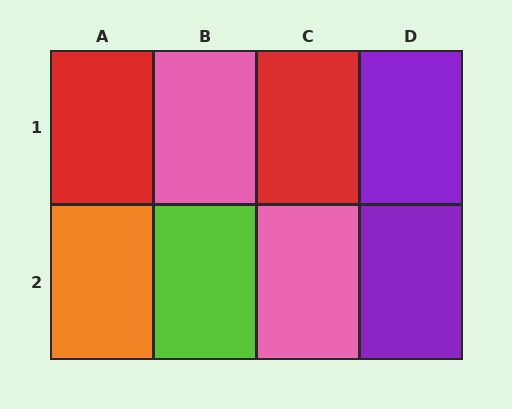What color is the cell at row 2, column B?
Lime.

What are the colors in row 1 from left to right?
Red, pink, red, purple.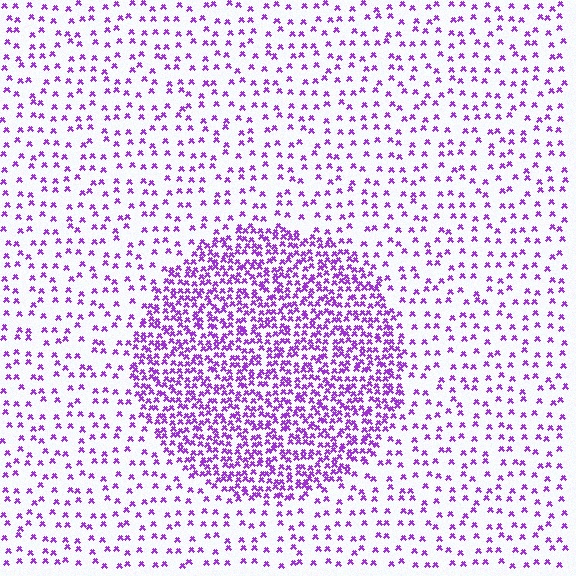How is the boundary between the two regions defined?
The boundary is defined by a change in element density (approximately 2.8x ratio). All elements are the same color, size, and shape.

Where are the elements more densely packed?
The elements are more densely packed inside the circle boundary.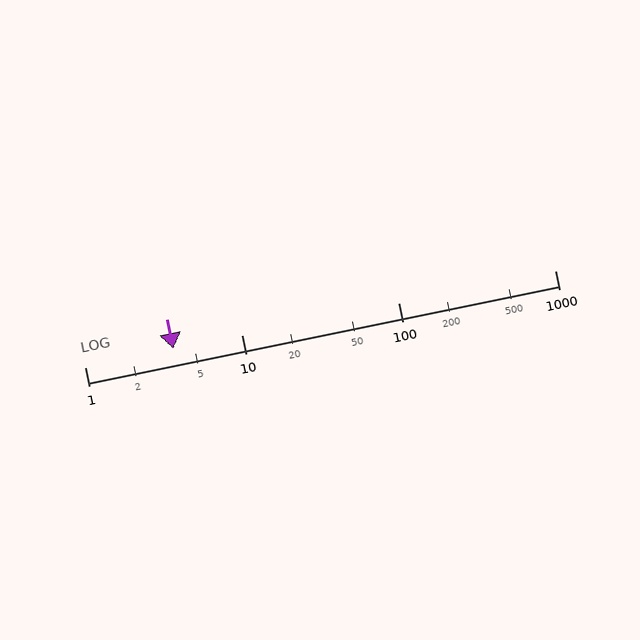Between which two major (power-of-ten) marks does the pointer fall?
The pointer is between 1 and 10.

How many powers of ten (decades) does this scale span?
The scale spans 3 decades, from 1 to 1000.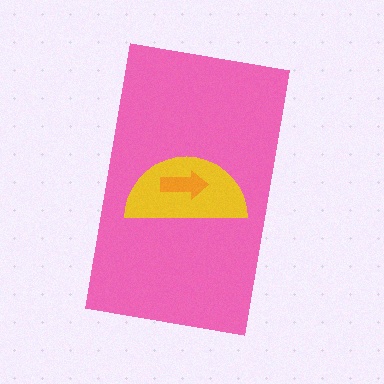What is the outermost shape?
The pink rectangle.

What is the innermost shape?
The orange arrow.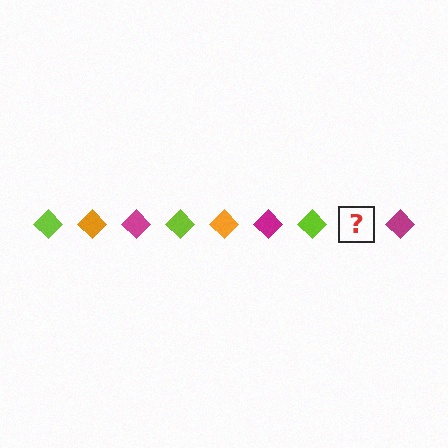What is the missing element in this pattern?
The missing element is an orange diamond.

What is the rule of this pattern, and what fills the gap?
The rule is that the pattern cycles through lime, orange, magenta diamonds. The gap should be filled with an orange diamond.